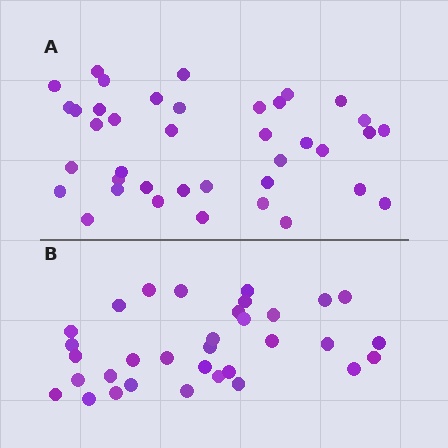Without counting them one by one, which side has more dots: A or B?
Region A (the top region) has more dots.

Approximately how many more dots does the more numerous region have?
Region A has about 6 more dots than region B.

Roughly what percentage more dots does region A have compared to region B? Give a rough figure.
About 20% more.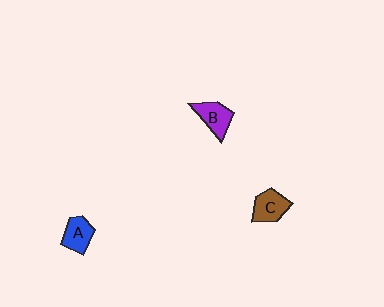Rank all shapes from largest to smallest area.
From largest to smallest: B (purple), C (brown), A (blue).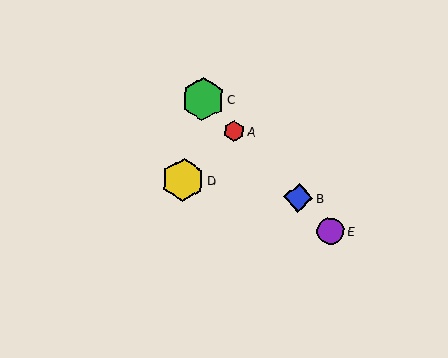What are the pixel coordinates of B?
Object B is at (298, 198).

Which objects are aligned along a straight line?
Objects A, B, C, E are aligned along a straight line.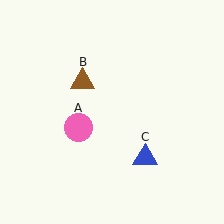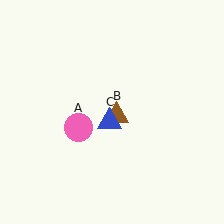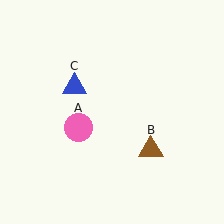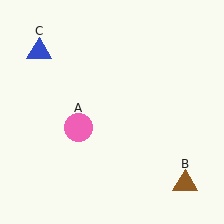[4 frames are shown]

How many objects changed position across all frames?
2 objects changed position: brown triangle (object B), blue triangle (object C).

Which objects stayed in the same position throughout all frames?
Pink circle (object A) remained stationary.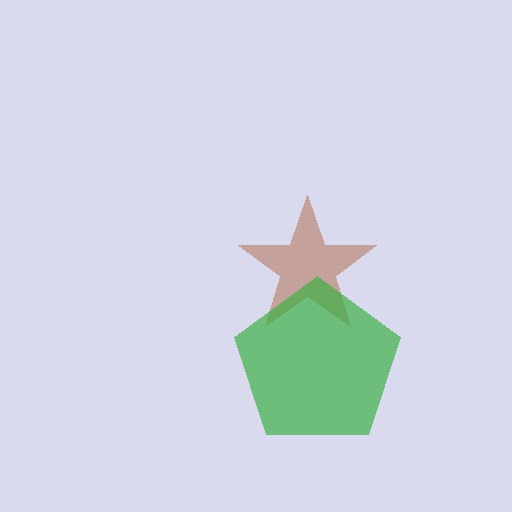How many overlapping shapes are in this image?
There are 2 overlapping shapes in the image.